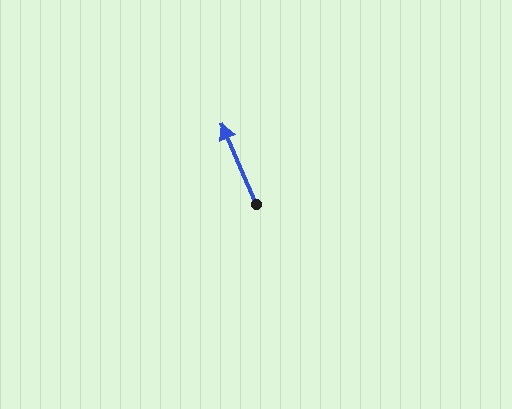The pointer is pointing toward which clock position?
Roughly 11 o'clock.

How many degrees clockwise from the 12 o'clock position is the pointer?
Approximately 337 degrees.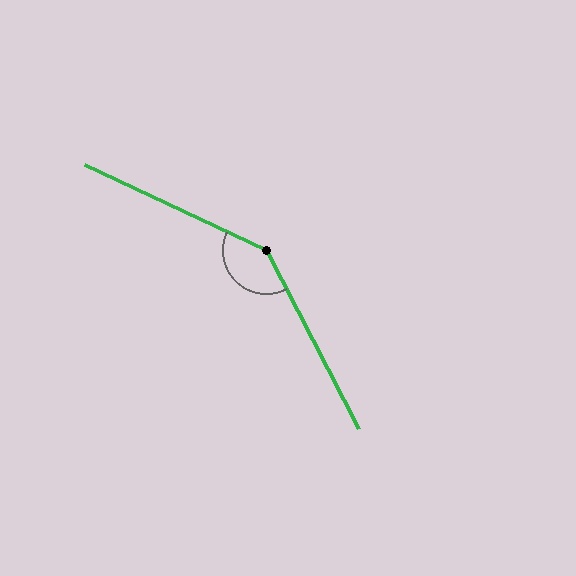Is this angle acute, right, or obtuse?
It is obtuse.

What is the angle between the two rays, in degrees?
Approximately 143 degrees.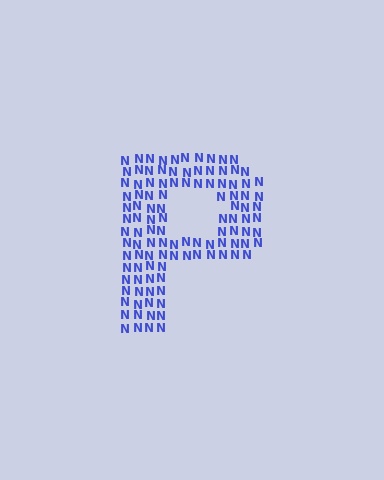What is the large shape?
The large shape is the letter P.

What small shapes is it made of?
It is made of small letter N's.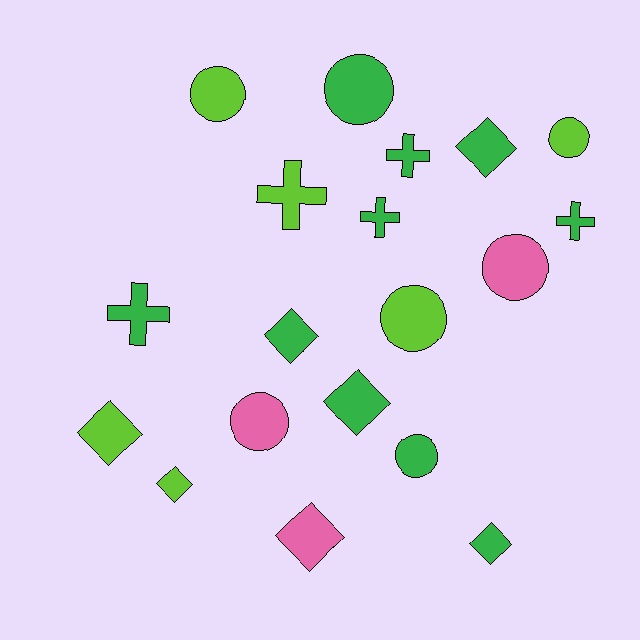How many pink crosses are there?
There are no pink crosses.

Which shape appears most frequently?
Diamond, with 7 objects.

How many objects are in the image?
There are 19 objects.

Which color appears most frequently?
Green, with 10 objects.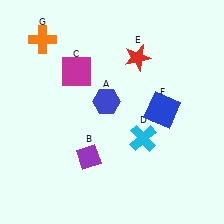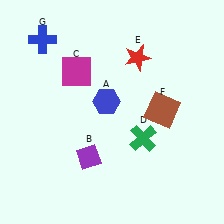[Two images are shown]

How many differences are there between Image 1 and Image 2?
There are 3 differences between the two images.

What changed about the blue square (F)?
In Image 1, F is blue. In Image 2, it changed to brown.